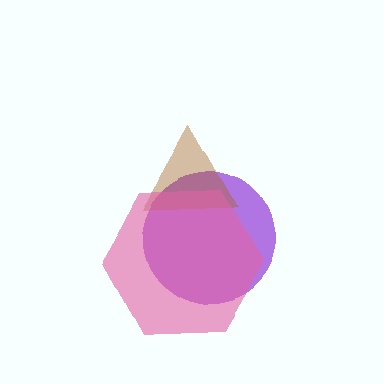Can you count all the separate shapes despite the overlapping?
Yes, there are 3 separate shapes.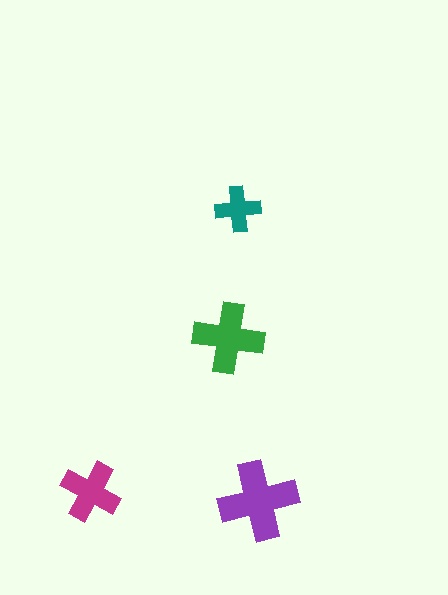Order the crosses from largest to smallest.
the purple one, the green one, the magenta one, the teal one.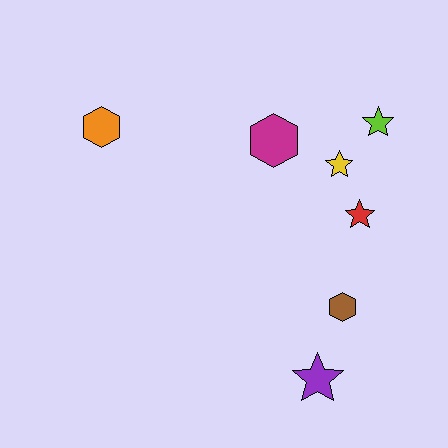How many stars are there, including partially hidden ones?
There are 4 stars.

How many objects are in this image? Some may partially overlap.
There are 7 objects.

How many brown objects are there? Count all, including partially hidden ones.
There is 1 brown object.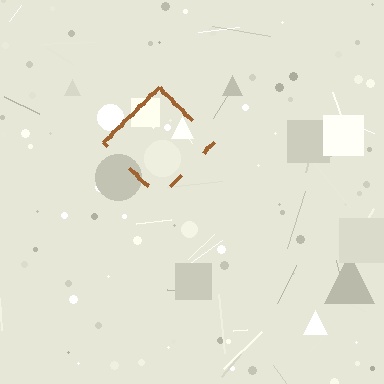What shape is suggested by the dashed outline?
The dashed outline suggests a diamond.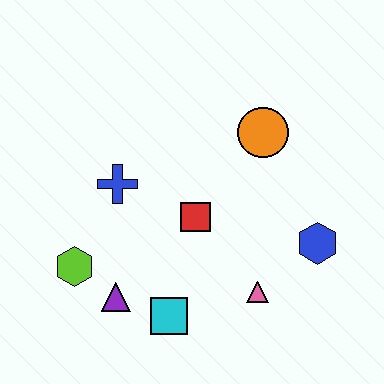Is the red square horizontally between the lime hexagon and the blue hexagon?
Yes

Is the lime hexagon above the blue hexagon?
No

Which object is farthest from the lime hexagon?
The blue hexagon is farthest from the lime hexagon.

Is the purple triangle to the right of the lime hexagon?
Yes